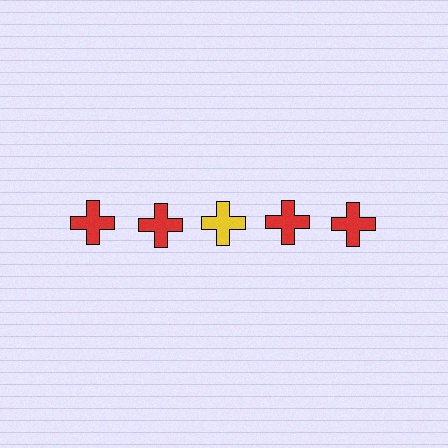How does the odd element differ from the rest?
It has a different color: yellow instead of red.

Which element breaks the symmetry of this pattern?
The yellow cross in the top row, center column breaks the symmetry. All other shapes are red crosses.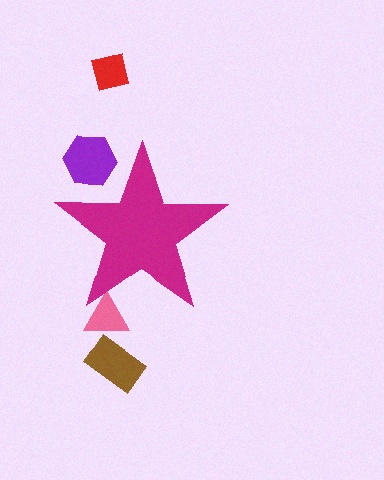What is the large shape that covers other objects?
A magenta star.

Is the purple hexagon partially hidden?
Yes, the purple hexagon is partially hidden behind the magenta star.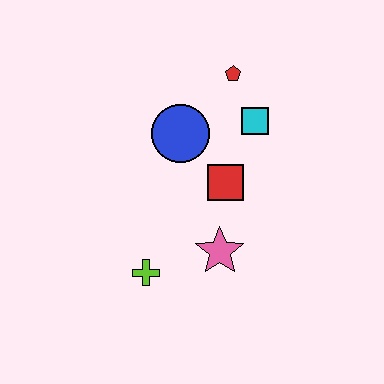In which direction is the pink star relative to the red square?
The pink star is below the red square.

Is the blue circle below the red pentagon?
Yes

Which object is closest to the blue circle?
The red square is closest to the blue circle.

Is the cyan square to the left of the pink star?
No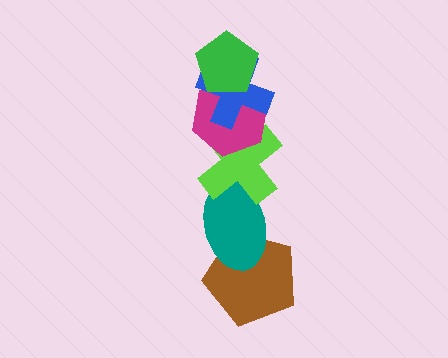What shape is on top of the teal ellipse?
The lime cross is on top of the teal ellipse.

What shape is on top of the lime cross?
The magenta hexagon is on top of the lime cross.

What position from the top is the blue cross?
The blue cross is 2nd from the top.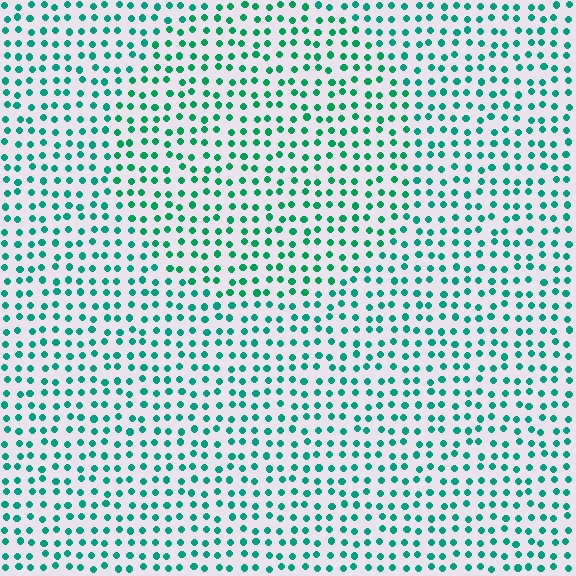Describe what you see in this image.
The image is filled with small teal elements in a uniform arrangement. A circle-shaped region is visible where the elements are tinted to a slightly different hue, forming a subtle color boundary.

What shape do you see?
I see a circle.